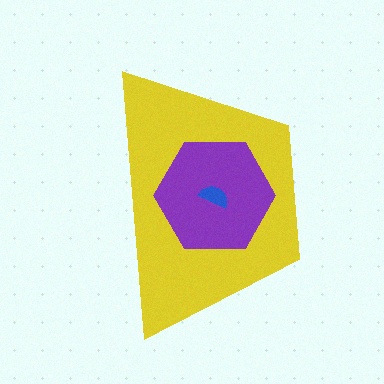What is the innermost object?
The blue semicircle.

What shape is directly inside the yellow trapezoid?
The purple hexagon.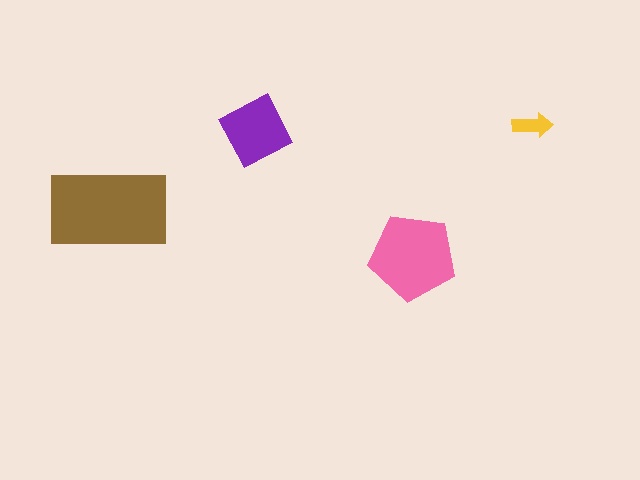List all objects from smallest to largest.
The yellow arrow, the purple square, the pink pentagon, the brown rectangle.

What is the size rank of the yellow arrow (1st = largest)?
4th.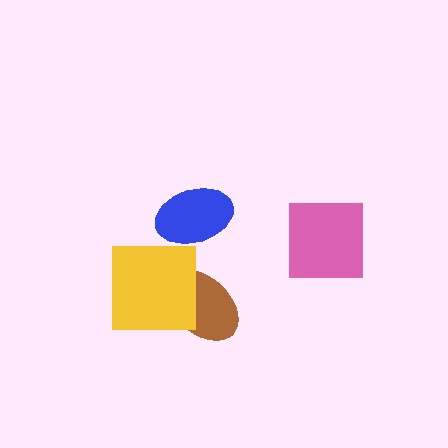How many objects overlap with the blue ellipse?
0 objects overlap with the blue ellipse.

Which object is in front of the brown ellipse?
The yellow square is in front of the brown ellipse.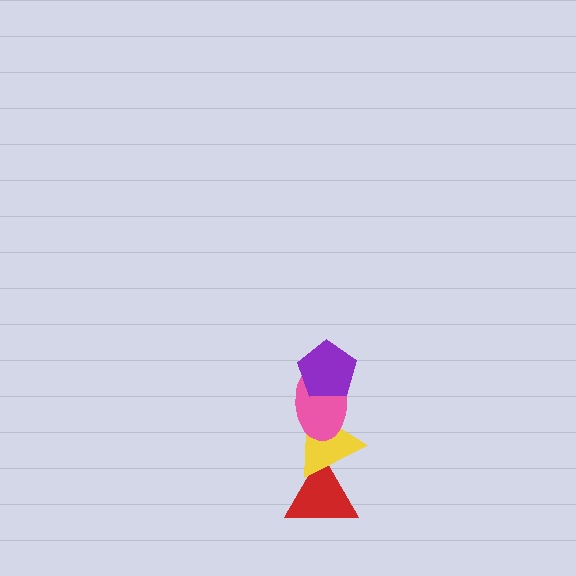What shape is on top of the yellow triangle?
The pink ellipse is on top of the yellow triangle.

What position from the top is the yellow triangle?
The yellow triangle is 3rd from the top.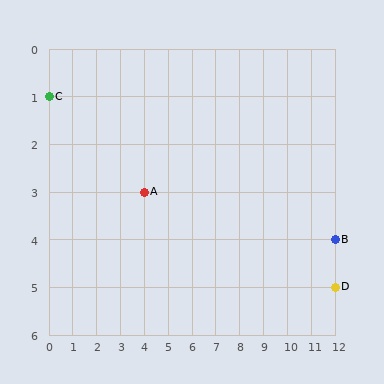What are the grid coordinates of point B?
Point B is at grid coordinates (12, 4).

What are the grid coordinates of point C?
Point C is at grid coordinates (0, 1).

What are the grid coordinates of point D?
Point D is at grid coordinates (12, 5).